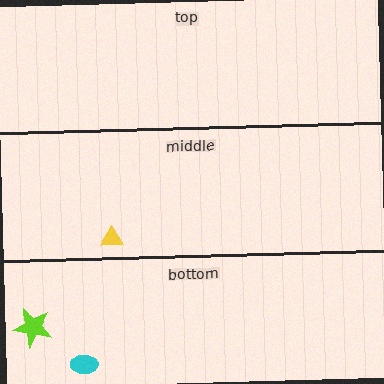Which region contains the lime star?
The bottom region.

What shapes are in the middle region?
The yellow triangle.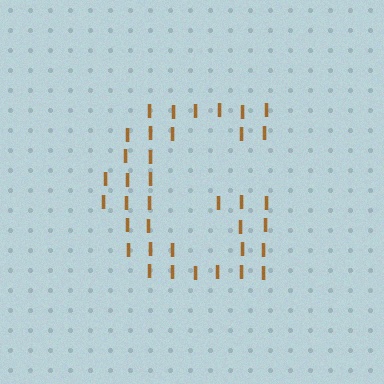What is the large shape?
The large shape is the letter G.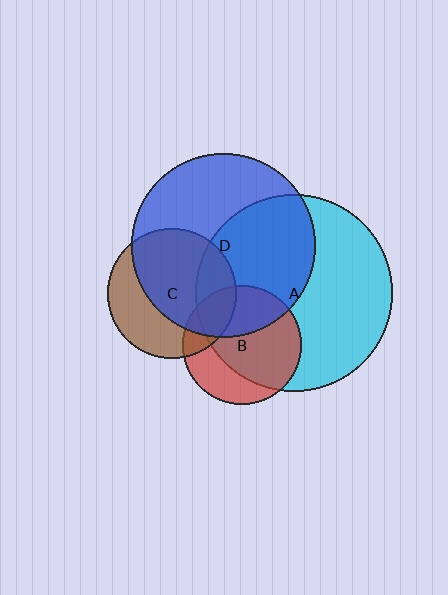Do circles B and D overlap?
Yes.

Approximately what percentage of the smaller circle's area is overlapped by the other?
Approximately 35%.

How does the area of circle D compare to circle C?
Approximately 2.0 times.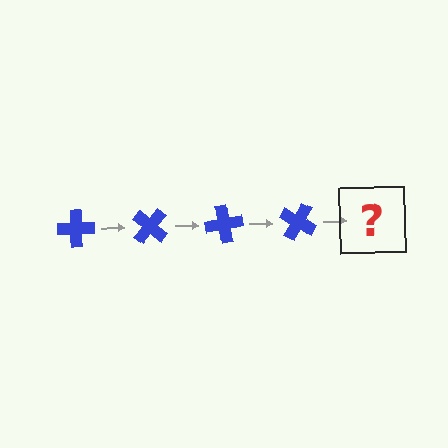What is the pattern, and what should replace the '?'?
The pattern is that the cross rotates 40 degrees each step. The '?' should be a blue cross rotated 160 degrees.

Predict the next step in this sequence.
The next step is a blue cross rotated 160 degrees.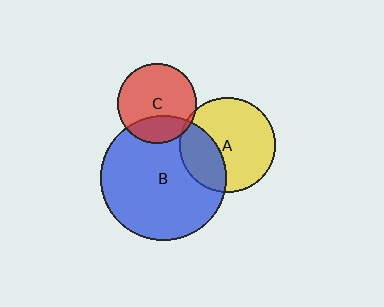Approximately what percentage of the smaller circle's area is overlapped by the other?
Approximately 30%.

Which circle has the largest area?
Circle B (blue).